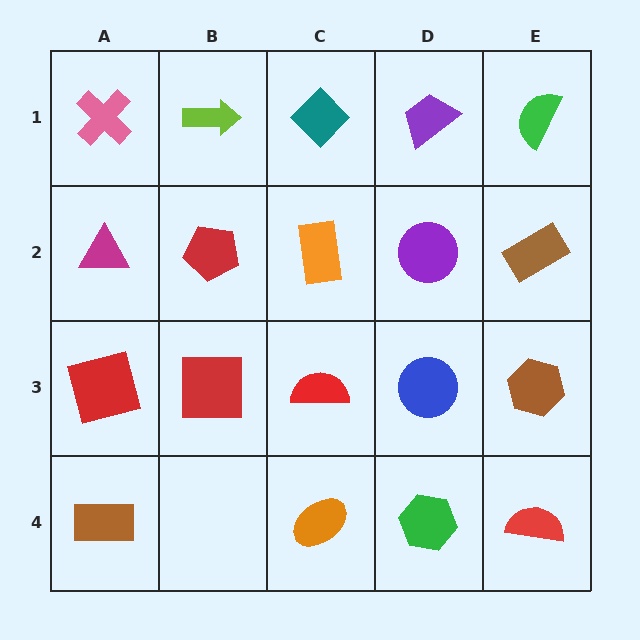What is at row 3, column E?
A brown hexagon.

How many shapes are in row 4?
4 shapes.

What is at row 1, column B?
A lime arrow.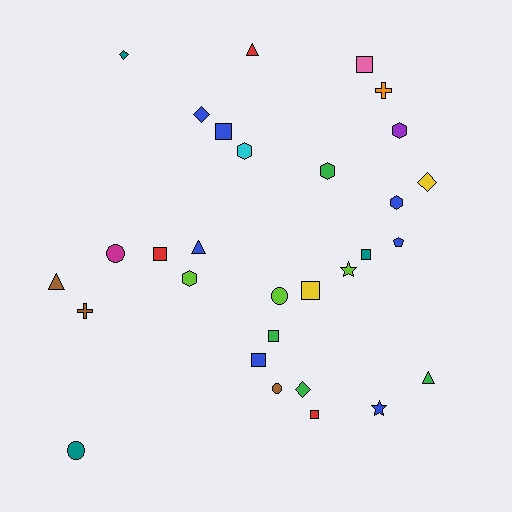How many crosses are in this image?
There are 2 crosses.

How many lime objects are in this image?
There are 3 lime objects.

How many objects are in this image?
There are 30 objects.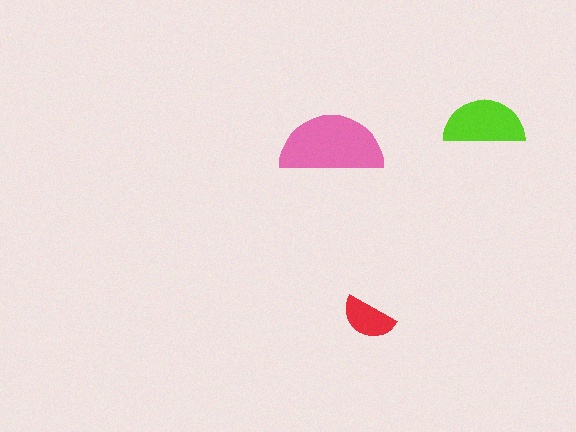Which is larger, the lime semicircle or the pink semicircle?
The pink one.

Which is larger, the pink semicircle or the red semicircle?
The pink one.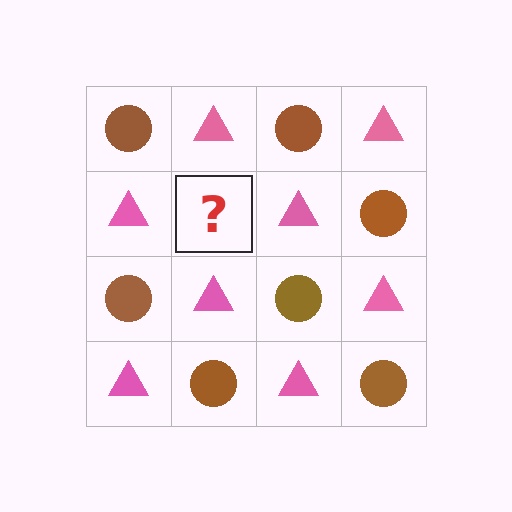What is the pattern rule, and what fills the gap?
The rule is that it alternates brown circle and pink triangle in a checkerboard pattern. The gap should be filled with a brown circle.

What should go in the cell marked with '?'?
The missing cell should contain a brown circle.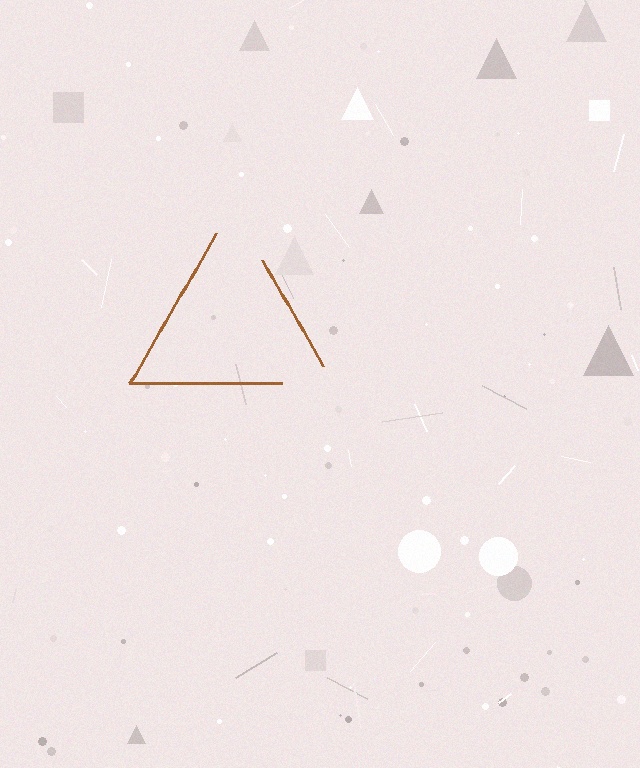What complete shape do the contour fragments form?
The contour fragments form a triangle.